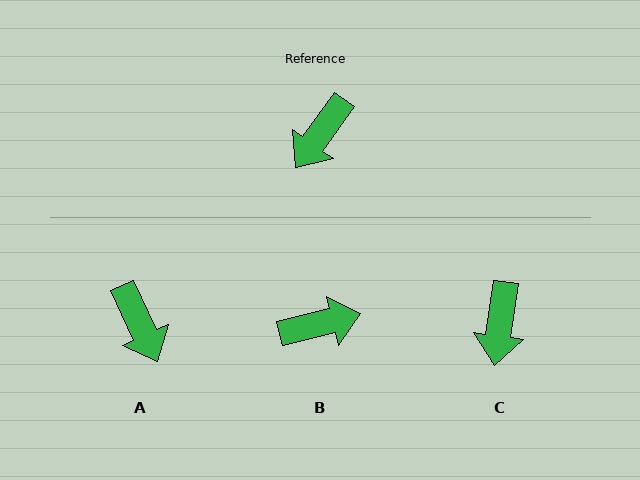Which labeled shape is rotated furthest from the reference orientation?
B, about 139 degrees away.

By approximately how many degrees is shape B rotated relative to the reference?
Approximately 139 degrees counter-clockwise.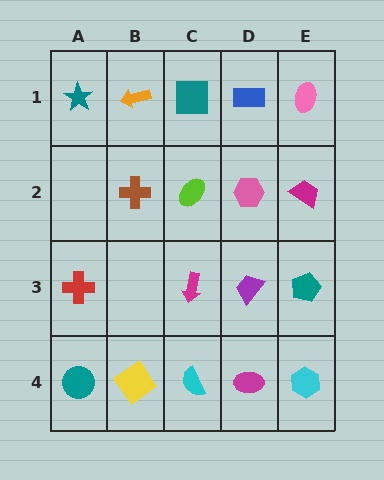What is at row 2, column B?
A brown cross.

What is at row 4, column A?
A teal circle.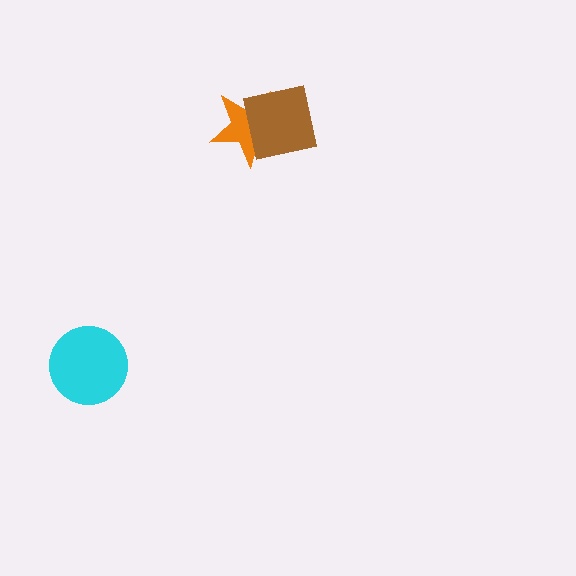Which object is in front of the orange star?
The brown square is in front of the orange star.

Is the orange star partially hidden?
Yes, it is partially covered by another shape.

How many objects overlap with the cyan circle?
0 objects overlap with the cyan circle.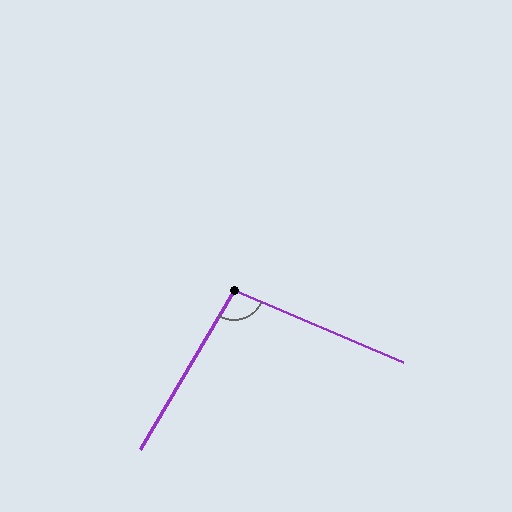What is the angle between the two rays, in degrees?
Approximately 97 degrees.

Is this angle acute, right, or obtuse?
It is obtuse.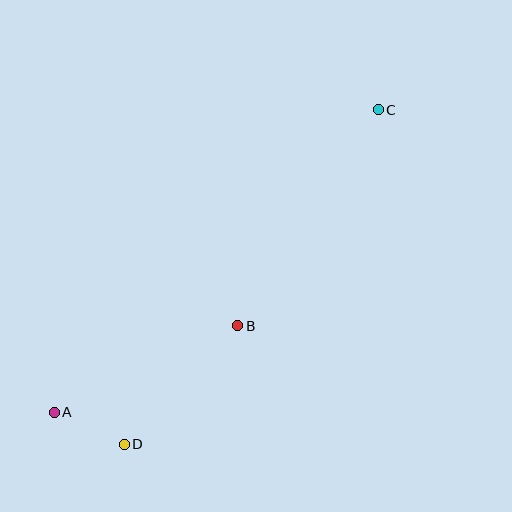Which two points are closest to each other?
Points A and D are closest to each other.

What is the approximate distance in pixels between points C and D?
The distance between C and D is approximately 420 pixels.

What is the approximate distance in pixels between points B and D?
The distance between B and D is approximately 164 pixels.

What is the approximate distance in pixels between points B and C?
The distance between B and C is approximately 258 pixels.